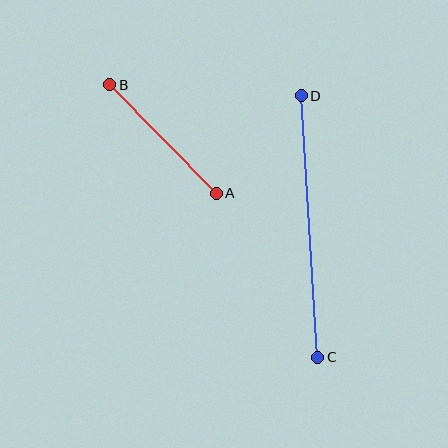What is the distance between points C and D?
The distance is approximately 262 pixels.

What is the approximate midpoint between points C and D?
The midpoint is at approximately (310, 227) pixels.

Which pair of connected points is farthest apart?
Points C and D are farthest apart.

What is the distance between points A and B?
The distance is approximately 152 pixels.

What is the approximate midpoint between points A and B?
The midpoint is at approximately (163, 139) pixels.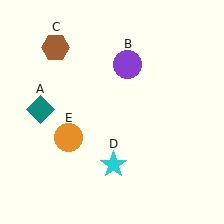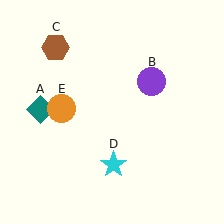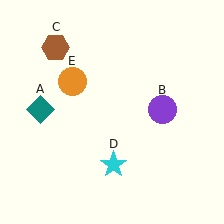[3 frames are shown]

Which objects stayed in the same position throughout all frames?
Teal diamond (object A) and brown hexagon (object C) and cyan star (object D) remained stationary.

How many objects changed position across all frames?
2 objects changed position: purple circle (object B), orange circle (object E).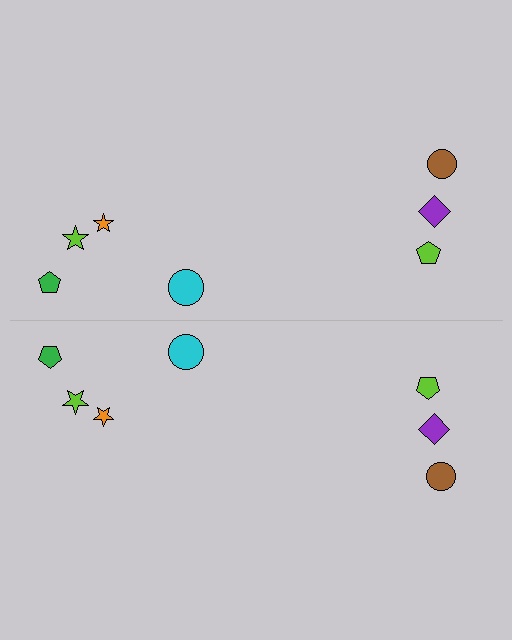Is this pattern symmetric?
Yes, this pattern has bilateral (reflection) symmetry.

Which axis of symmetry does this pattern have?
The pattern has a horizontal axis of symmetry running through the center of the image.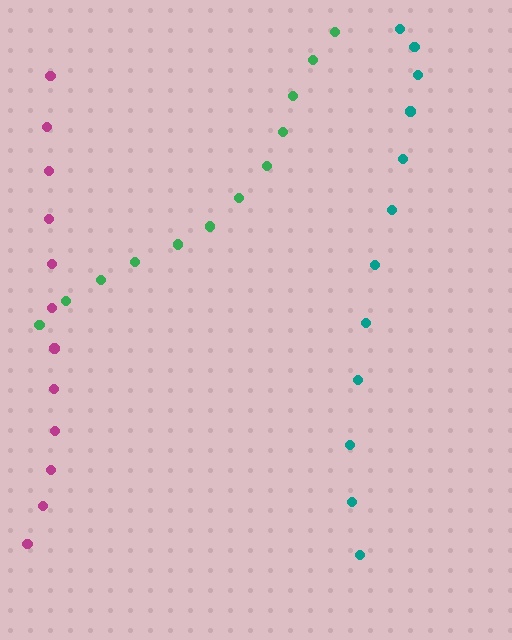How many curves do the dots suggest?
There are 3 distinct paths.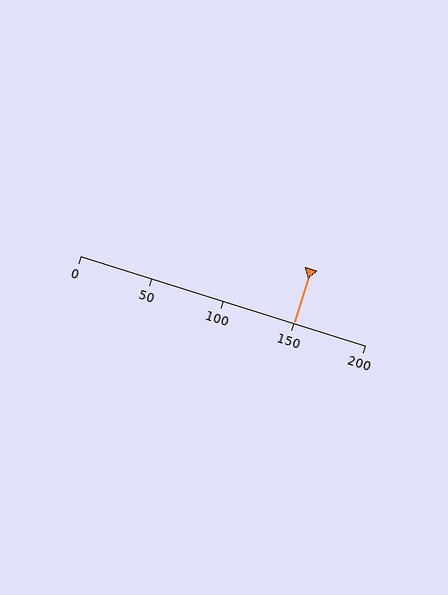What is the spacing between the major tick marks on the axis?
The major ticks are spaced 50 apart.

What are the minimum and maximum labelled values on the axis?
The axis runs from 0 to 200.